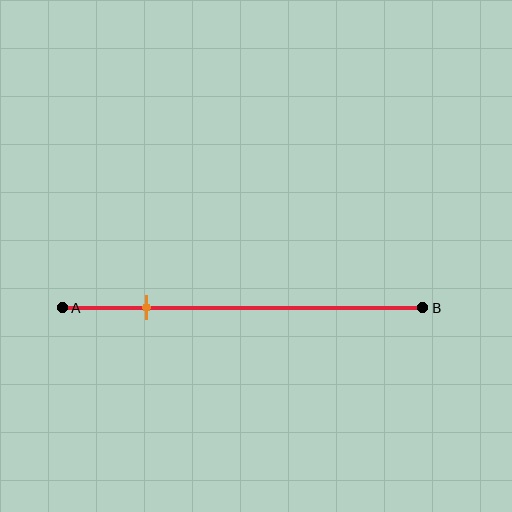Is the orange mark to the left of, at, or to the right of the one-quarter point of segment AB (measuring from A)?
The orange mark is approximately at the one-quarter point of segment AB.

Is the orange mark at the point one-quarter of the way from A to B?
Yes, the mark is approximately at the one-quarter point.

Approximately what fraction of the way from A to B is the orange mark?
The orange mark is approximately 25% of the way from A to B.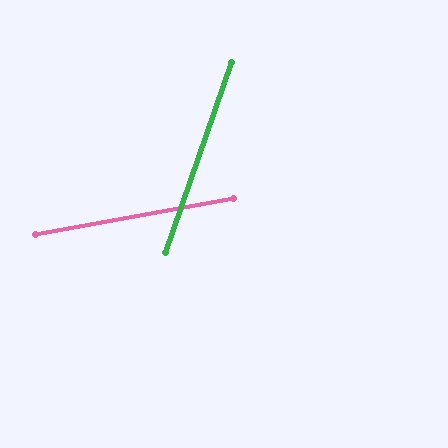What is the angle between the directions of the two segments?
Approximately 61 degrees.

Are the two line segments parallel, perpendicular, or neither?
Neither parallel nor perpendicular — they differ by about 61°.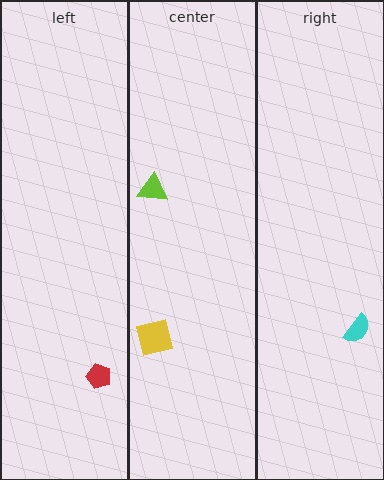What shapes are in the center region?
The lime triangle, the yellow square.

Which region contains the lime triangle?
The center region.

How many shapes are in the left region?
1.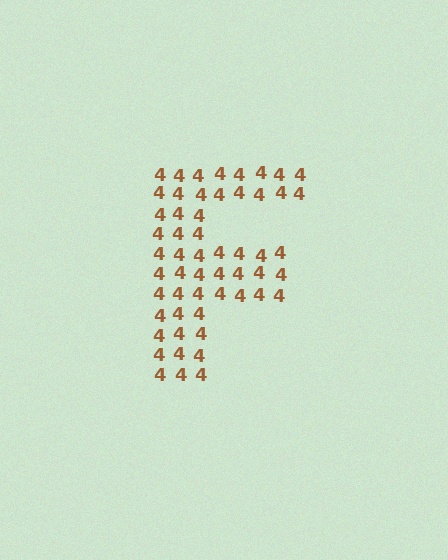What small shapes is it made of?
It is made of small digit 4's.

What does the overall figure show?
The overall figure shows the letter F.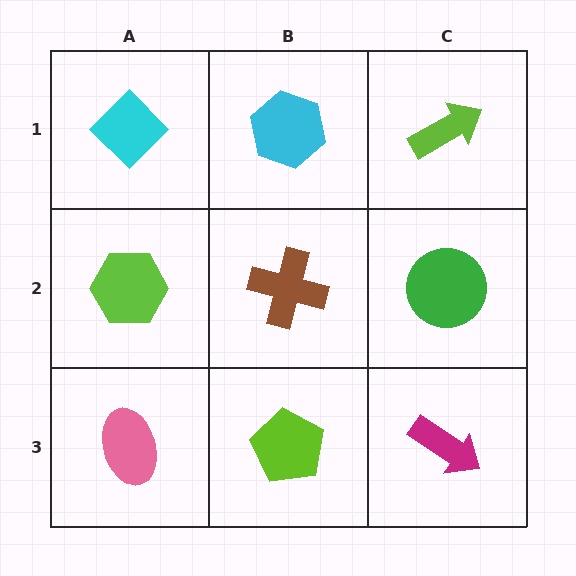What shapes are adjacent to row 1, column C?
A green circle (row 2, column C), a cyan hexagon (row 1, column B).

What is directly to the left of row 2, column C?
A brown cross.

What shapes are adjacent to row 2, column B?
A cyan hexagon (row 1, column B), a lime pentagon (row 3, column B), a lime hexagon (row 2, column A), a green circle (row 2, column C).